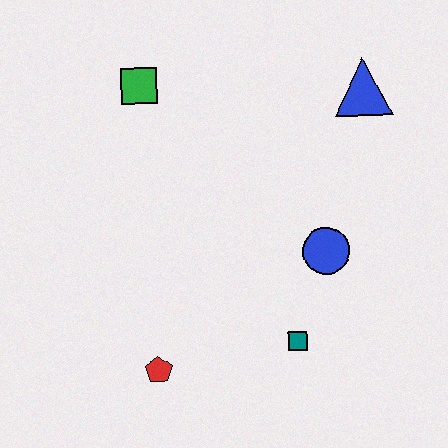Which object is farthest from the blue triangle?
The red pentagon is farthest from the blue triangle.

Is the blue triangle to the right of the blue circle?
Yes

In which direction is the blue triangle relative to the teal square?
The blue triangle is above the teal square.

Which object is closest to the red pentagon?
The teal square is closest to the red pentagon.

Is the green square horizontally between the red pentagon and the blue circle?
No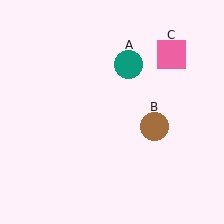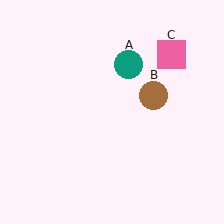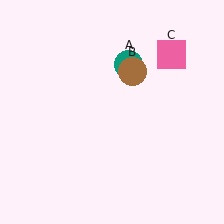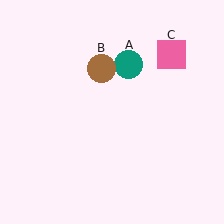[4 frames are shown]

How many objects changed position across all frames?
1 object changed position: brown circle (object B).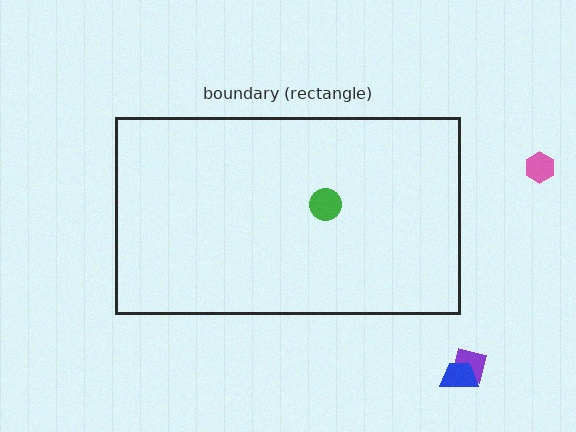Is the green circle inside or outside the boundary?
Inside.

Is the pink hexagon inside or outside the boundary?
Outside.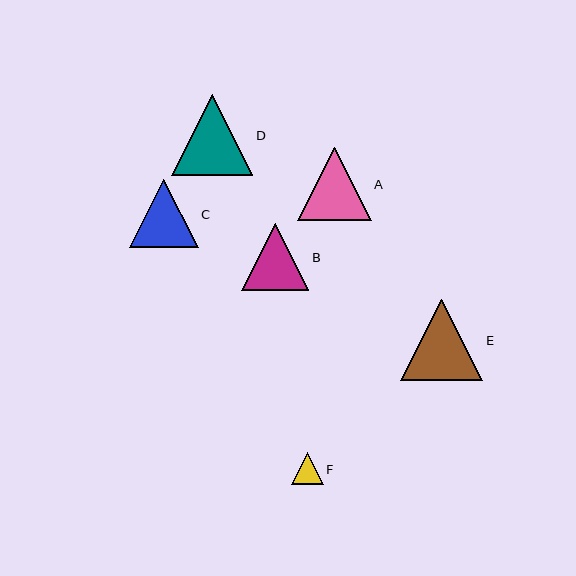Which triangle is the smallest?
Triangle F is the smallest with a size of approximately 32 pixels.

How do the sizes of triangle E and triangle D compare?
Triangle E and triangle D are approximately the same size.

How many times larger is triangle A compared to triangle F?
Triangle A is approximately 2.3 times the size of triangle F.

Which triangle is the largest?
Triangle E is the largest with a size of approximately 82 pixels.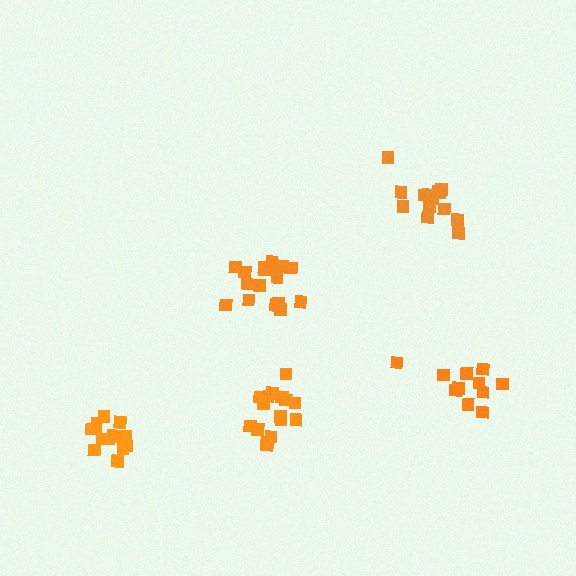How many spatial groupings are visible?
There are 5 spatial groupings.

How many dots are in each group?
Group 1: 14 dots, Group 2: 13 dots, Group 3: 17 dots, Group 4: 16 dots, Group 5: 11 dots (71 total).